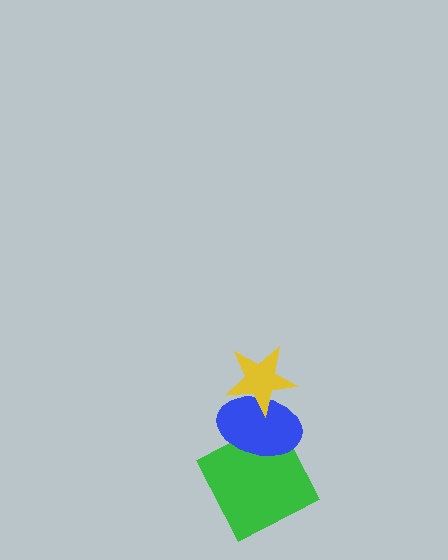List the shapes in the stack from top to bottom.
From top to bottom: the yellow star, the blue ellipse, the green square.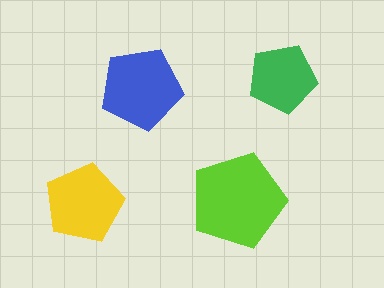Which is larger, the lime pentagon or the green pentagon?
The lime one.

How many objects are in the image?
There are 4 objects in the image.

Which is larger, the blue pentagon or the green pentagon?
The blue one.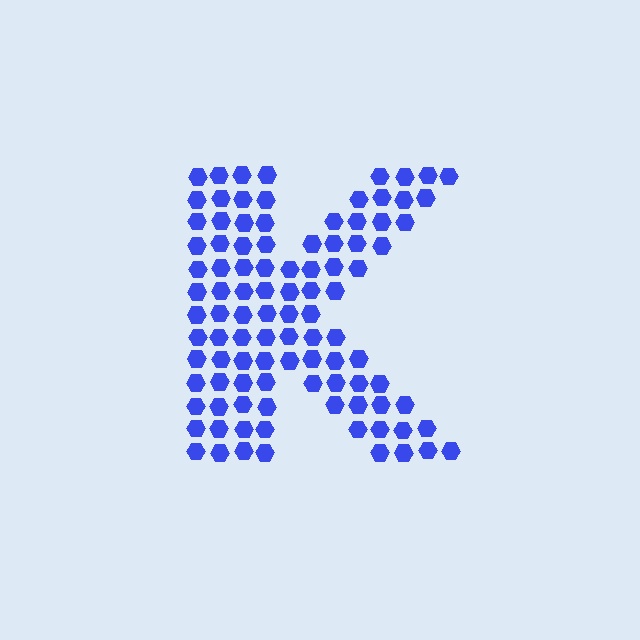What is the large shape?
The large shape is the letter K.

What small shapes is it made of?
It is made of small hexagons.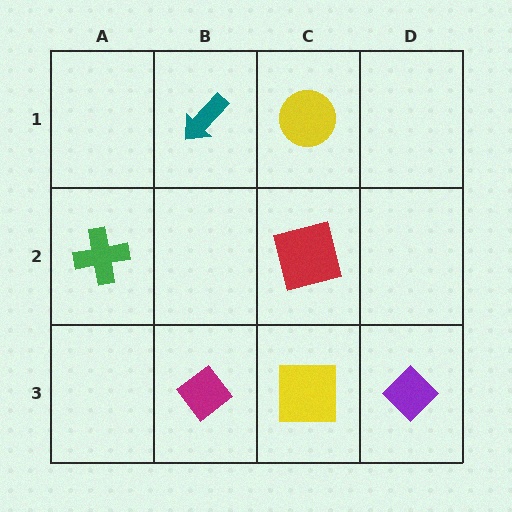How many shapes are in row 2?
2 shapes.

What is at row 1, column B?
A teal arrow.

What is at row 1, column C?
A yellow circle.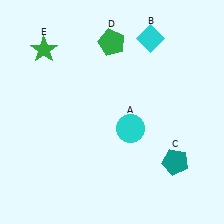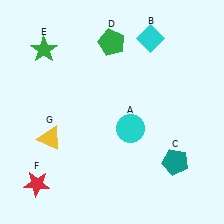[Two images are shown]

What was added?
A red star (F), a yellow triangle (G) were added in Image 2.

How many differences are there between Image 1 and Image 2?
There are 2 differences between the two images.